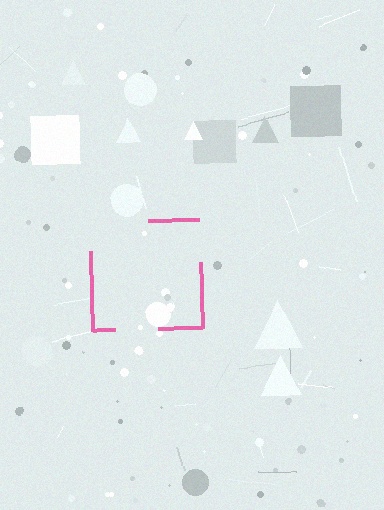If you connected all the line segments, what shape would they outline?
They would outline a square.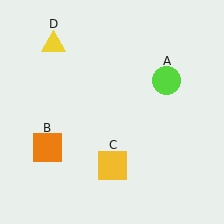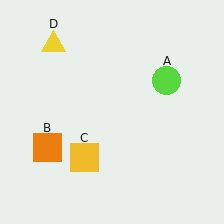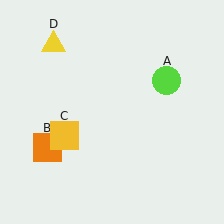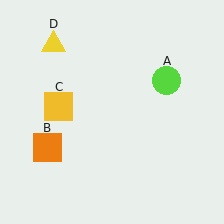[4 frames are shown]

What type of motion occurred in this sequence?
The yellow square (object C) rotated clockwise around the center of the scene.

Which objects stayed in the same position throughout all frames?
Lime circle (object A) and orange square (object B) and yellow triangle (object D) remained stationary.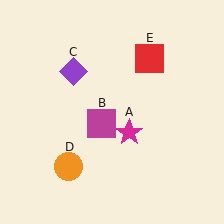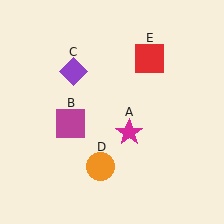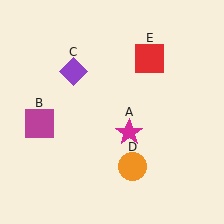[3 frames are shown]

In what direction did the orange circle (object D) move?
The orange circle (object D) moved right.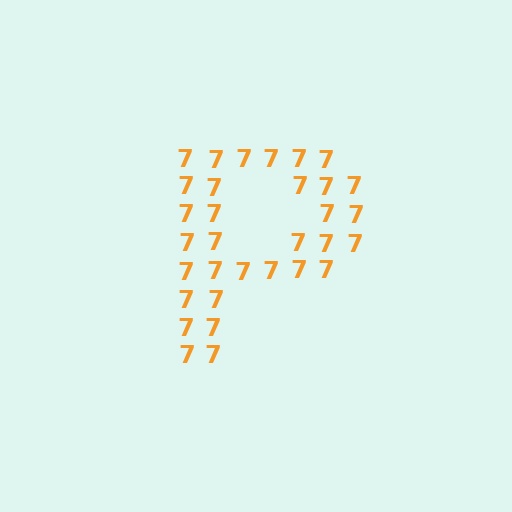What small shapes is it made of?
It is made of small digit 7's.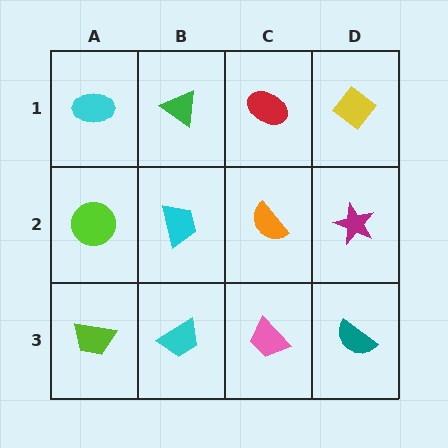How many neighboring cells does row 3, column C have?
3.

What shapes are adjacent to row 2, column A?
A cyan ellipse (row 1, column A), a lime trapezoid (row 3, column A), a cyan trapezoid (row 2, column B).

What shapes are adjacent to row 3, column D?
A magenta star (row 2, column D), a pink trapezoid (row 3, column C).